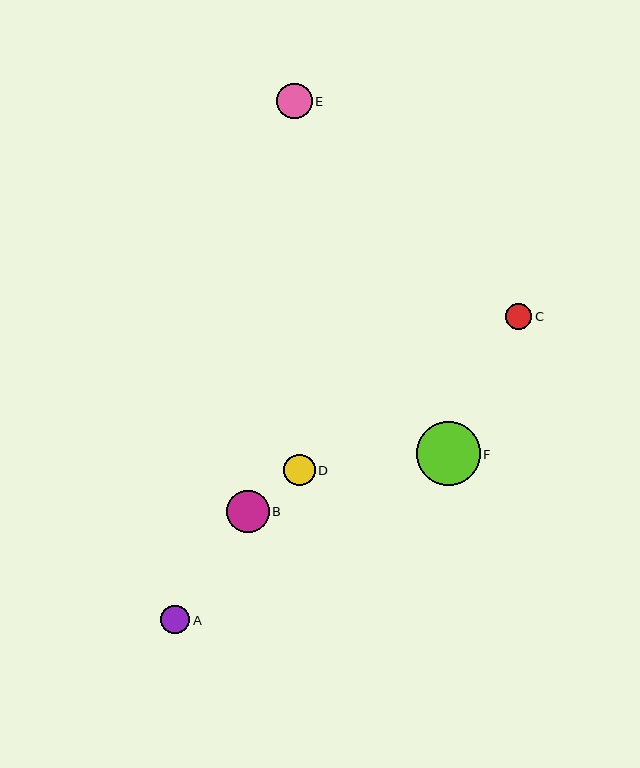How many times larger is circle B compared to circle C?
Circle B is approximately 1.6 times the size of circle C.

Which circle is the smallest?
Circle C is the smallest with a size of approximately 27 pixels.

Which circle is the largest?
Circle F is the largest with a size of approximately 63 pixels.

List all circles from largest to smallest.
From largest to smallest: F, B, E, D, A, C.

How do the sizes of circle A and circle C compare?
Circle A and circle C are approximately the same size.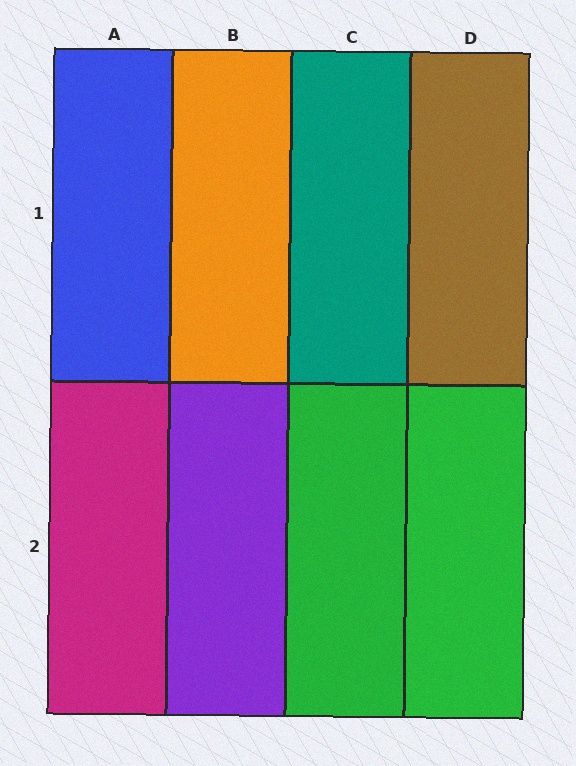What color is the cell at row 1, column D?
Brown.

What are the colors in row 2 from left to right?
Magenta, purple, green, green.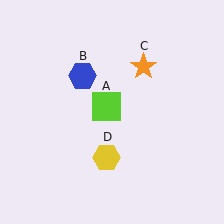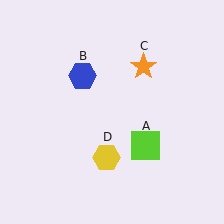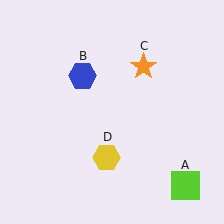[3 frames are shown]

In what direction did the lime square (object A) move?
The lime square (object A) moved down and to the right.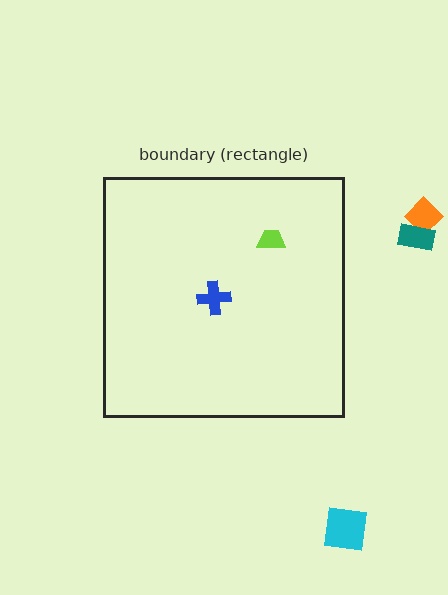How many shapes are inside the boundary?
2 inside, 3 outside.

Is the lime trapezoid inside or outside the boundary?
Inside.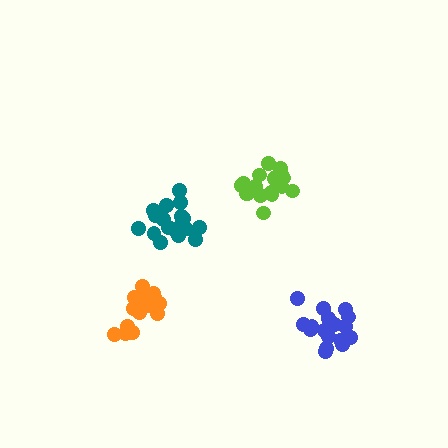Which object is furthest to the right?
The blue cluster is rightmost.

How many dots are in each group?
Group 1: 17 dots, Group 2: 17 dots, Group 3: 19 dots, Group 4: 18 dots (71 total).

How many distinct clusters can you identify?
There are 4 distinct clusters.